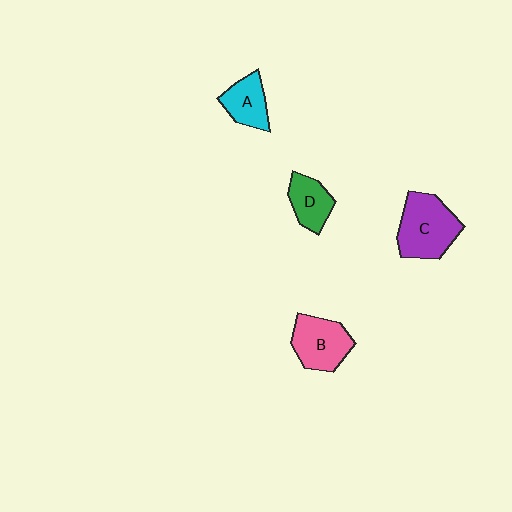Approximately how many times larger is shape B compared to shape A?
Approximately 1.4 times.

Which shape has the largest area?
Shape C (purple).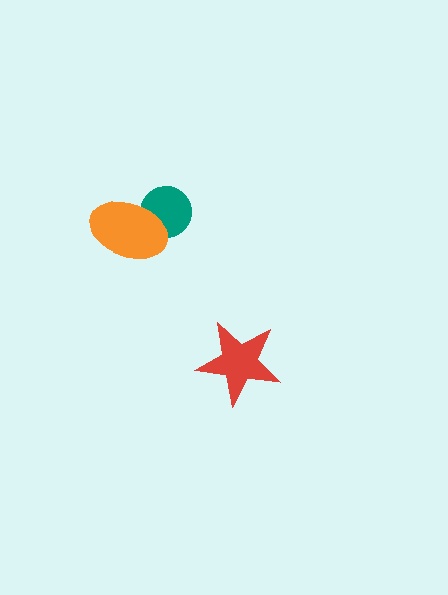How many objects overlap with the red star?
0 objects overlap with the red star.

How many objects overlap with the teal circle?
1 object overlaps with the teal circle.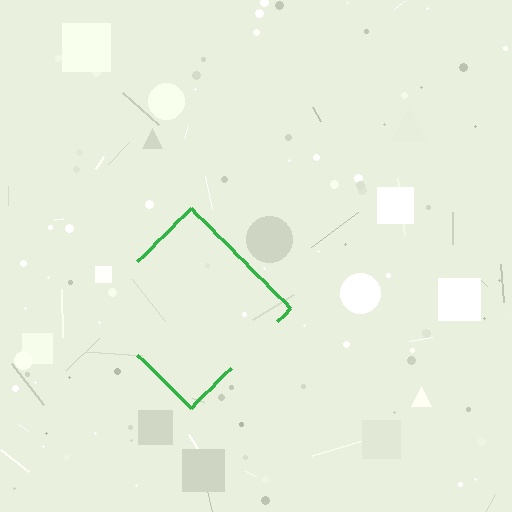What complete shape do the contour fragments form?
The contour fragments form a diamond.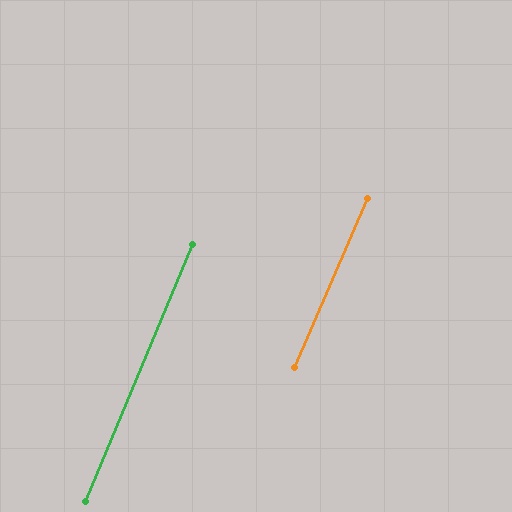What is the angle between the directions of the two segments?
Approximately 1 degree.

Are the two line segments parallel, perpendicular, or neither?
Parallel — their directions differ by only 0.7°.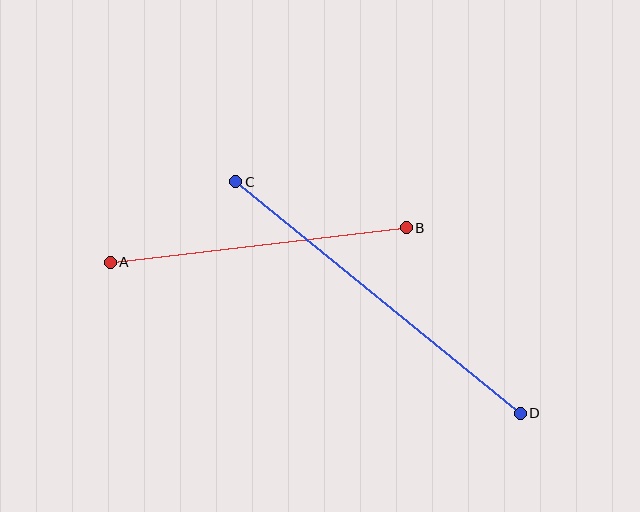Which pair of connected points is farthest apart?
Points C and D are farthest apart.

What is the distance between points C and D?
The distance is approximately 367 pixels.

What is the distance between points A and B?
The distance is approximately 298 pixels.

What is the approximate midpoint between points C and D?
The midpoint is at approximately (378, 297) pixels.